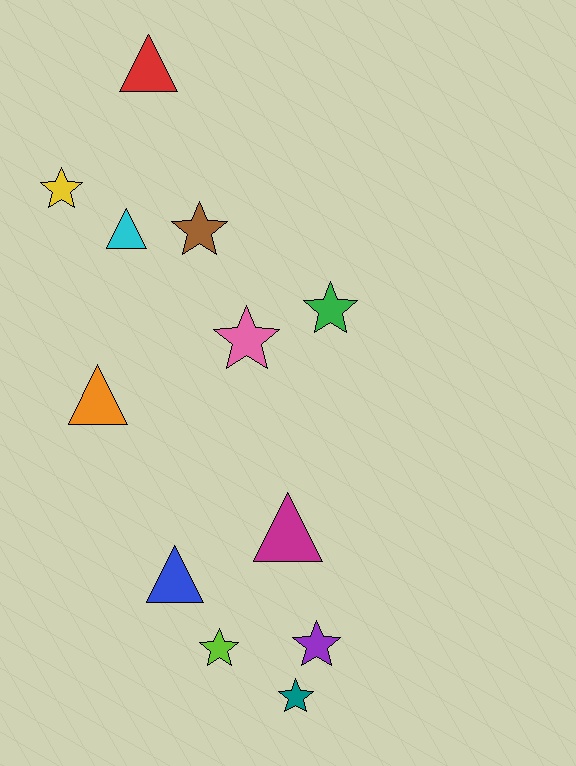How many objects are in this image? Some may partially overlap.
There are 12 objects.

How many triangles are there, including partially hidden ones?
There are 5 triangles.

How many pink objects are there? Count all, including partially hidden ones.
There is 1 pink object.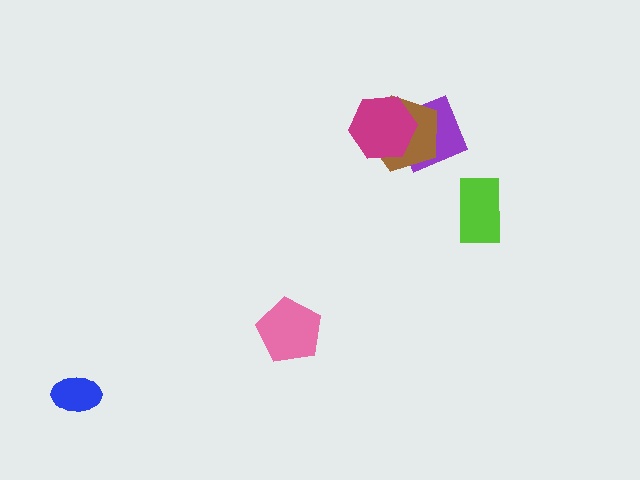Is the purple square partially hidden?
Yes, it is partially covered by another shape.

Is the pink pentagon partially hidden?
No, no other shape covers it.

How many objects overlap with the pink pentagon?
0 objects overlap with the pink pentagon.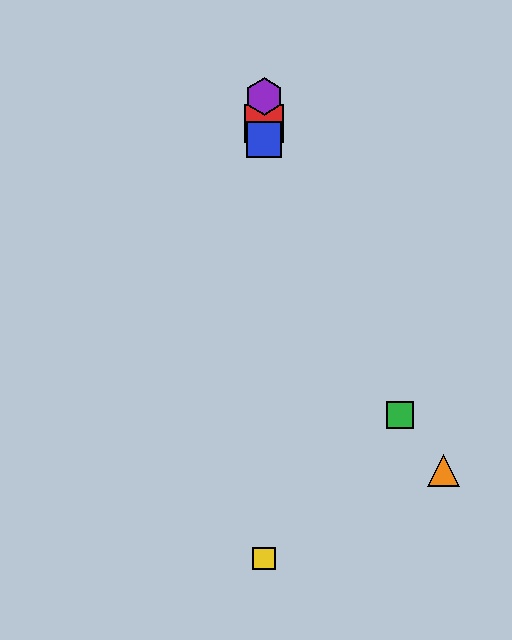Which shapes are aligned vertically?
The red square, the blue square, the yellow square, the purple hexagon are aligned vertically.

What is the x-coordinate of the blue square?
The blue square is at x≈264.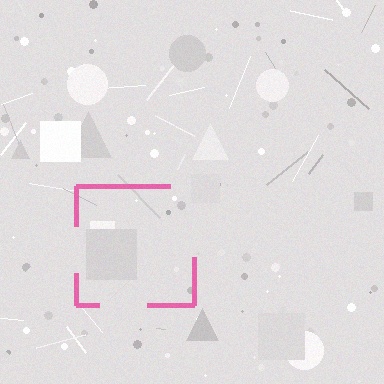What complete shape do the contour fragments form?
The contour fragments form a square.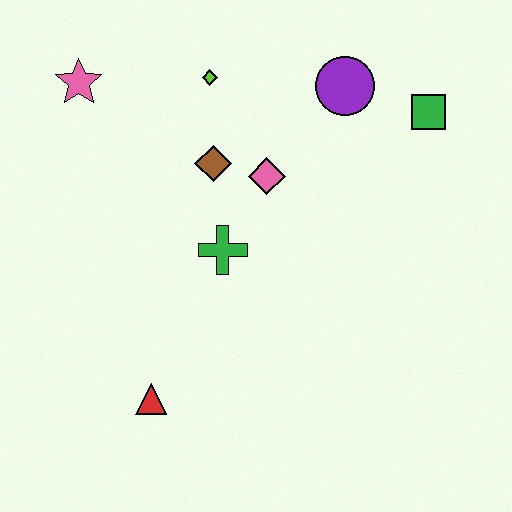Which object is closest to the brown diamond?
The pink diamond is closest to the brown diamond.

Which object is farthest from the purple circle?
The red triangle is farthest from the purple circle.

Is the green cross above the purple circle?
No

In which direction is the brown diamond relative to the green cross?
The brown diamond is above the green cross.